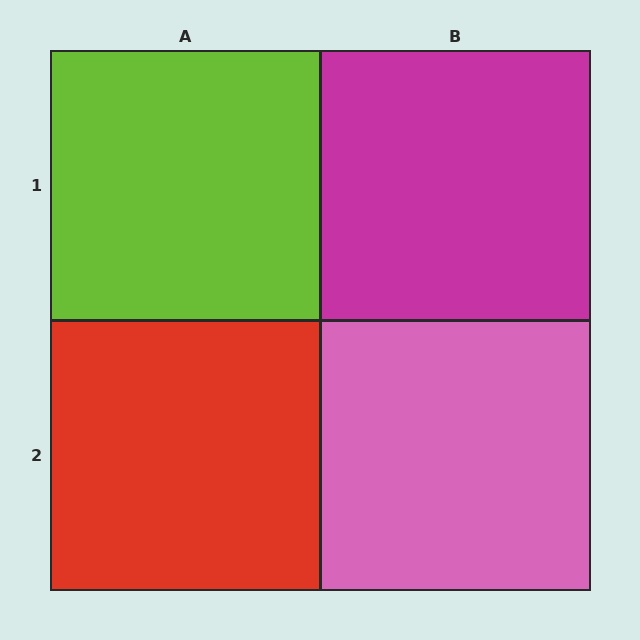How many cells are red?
1 cell is red.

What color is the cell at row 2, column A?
Red.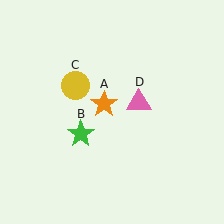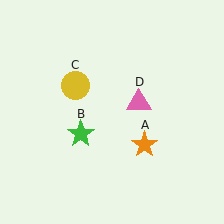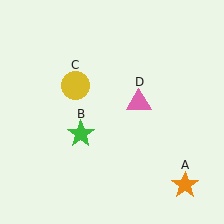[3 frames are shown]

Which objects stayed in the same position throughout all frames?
Green star (object B) and yellow circle (object C) and pink triangle (object D) remained stationary.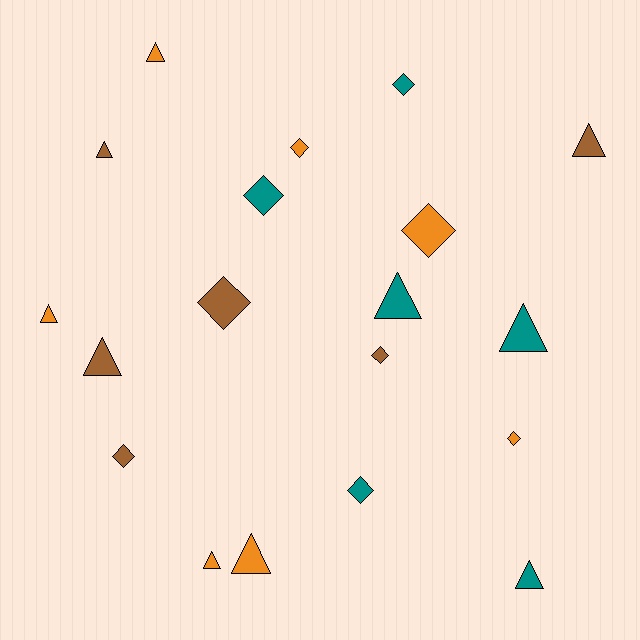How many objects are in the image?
There are 19 objects.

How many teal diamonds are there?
There are 3 teal diamonds.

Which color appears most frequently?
Orange, with 7 objects.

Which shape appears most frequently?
Triangle, with 10 objects.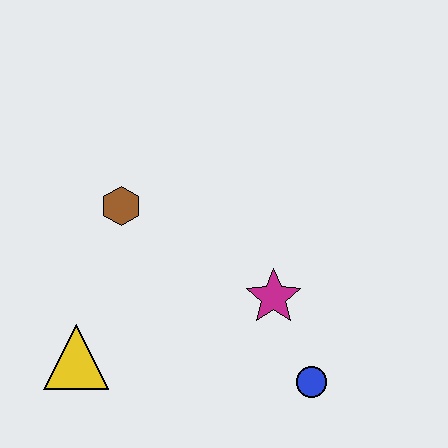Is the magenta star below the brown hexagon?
Yes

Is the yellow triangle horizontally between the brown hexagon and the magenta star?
No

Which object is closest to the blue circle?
The magenta star is closest to the blue circle.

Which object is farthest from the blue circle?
The brown hexagon is farthest from the blue circle.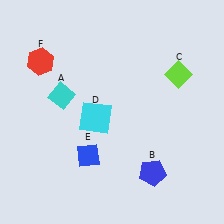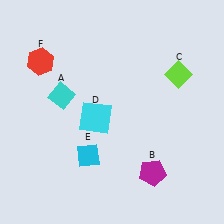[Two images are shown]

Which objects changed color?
B changed from blue to magenta. E changed from blue to cyan.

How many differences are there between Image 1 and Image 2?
There are 2 differences between the two images.